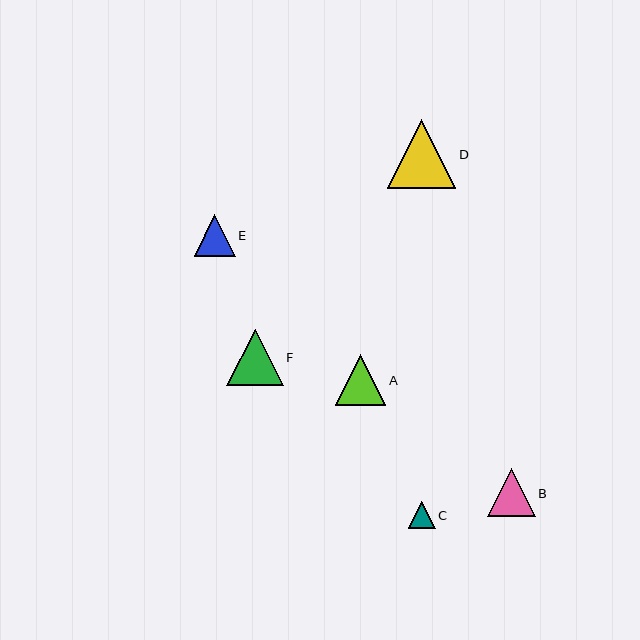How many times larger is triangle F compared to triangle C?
Triangle F is approximately 2.1 times the size of triangle C.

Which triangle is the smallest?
Triangle C is the smallest with a size of approximately 27 pixels.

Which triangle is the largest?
Triangle D is the largest with a size of approximately 69 pixels.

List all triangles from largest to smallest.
From largest to smallest: D, F, A, B, E, C.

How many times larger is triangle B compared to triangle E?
Triangle B is approximately 1.2 times the size of triangle E.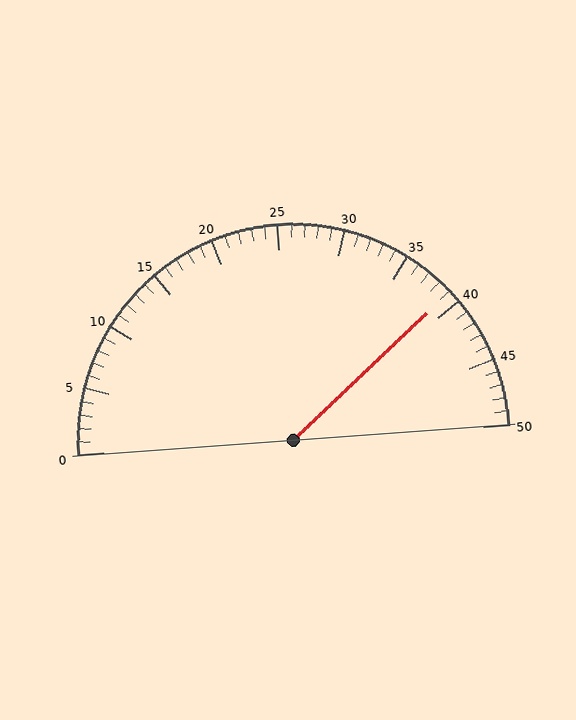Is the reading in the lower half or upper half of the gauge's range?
The reading is in the upper half of the range (0 to 50).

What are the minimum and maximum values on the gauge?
The gauge ranges from 0 to 50.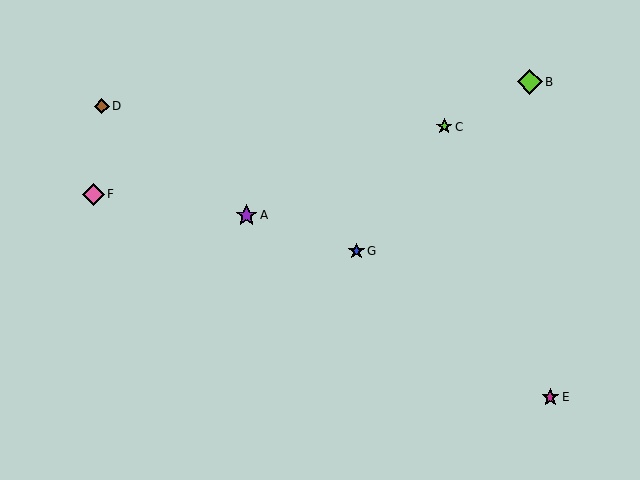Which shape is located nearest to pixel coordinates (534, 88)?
The lime diamond (labeled B) at (530, 82) is nearest to that location.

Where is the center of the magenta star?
The center of the magenta star is at (550, 397).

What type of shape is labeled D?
Shape D is a brown diamond.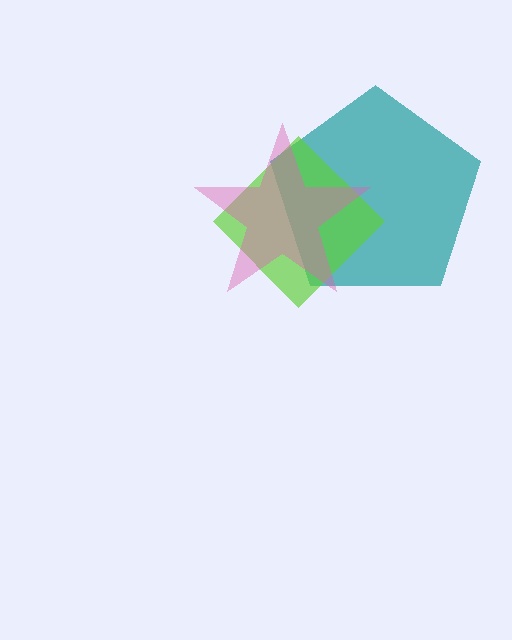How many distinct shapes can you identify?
There are 3 distinct shapes: a teal pentagon, a lime diamond, a pink star.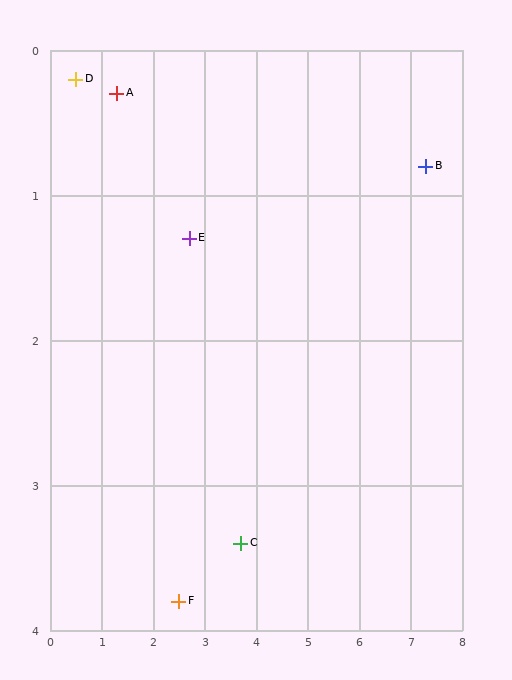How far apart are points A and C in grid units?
Points A and C are about 3.9 grid units apart.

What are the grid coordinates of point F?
Point F is at approximately (2.5, 3.8).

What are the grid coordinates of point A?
Point A is at approximately (1.3, 0.3).